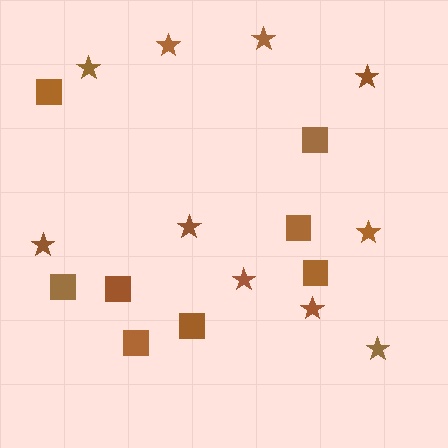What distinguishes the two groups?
There are 2 groups: one group of stars (10) and one group of squares (8).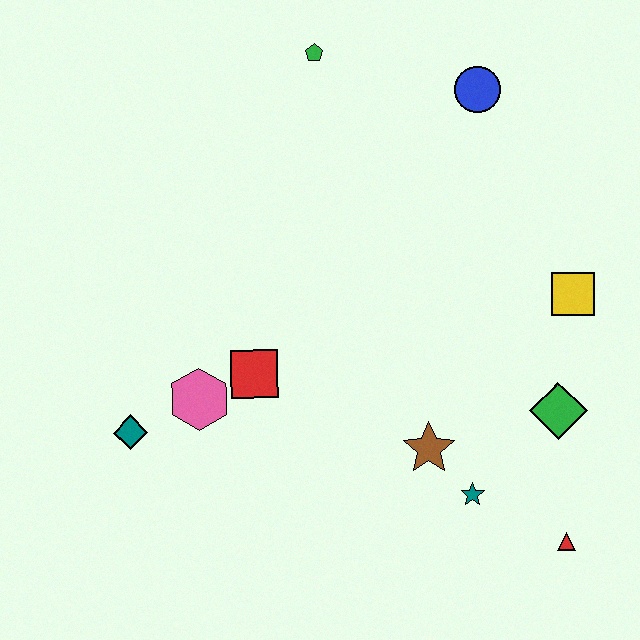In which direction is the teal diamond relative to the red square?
The teal diamond is to the left of the red square.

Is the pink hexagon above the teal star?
Yes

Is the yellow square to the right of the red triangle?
Yes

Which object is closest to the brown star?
The teal star is closest to the brown star.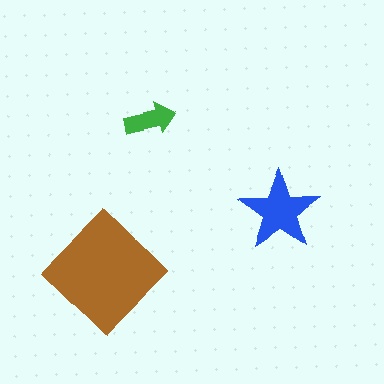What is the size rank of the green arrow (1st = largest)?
3rd.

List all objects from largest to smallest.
The brown diamond, the blue star, the green arrow.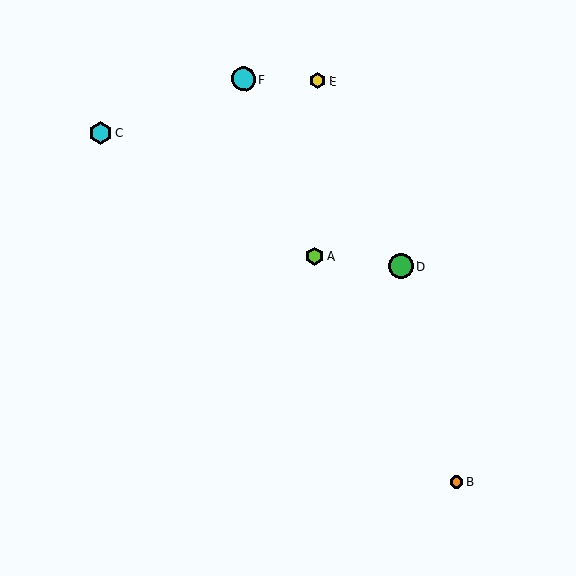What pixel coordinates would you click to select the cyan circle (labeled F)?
Click at (244, 79) to select the cyan circle F.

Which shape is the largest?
The green circle (labeled D) is the largest.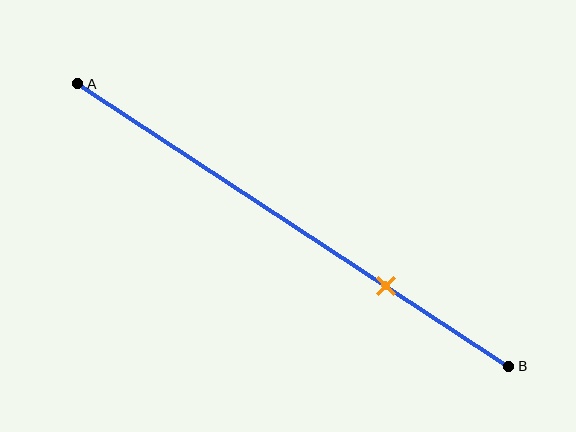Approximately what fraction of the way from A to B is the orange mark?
The orange mark is approximately 70% of the way from A to B.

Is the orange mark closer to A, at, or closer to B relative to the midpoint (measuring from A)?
The orange mark is closer to point B than the midpoint of segment AB.